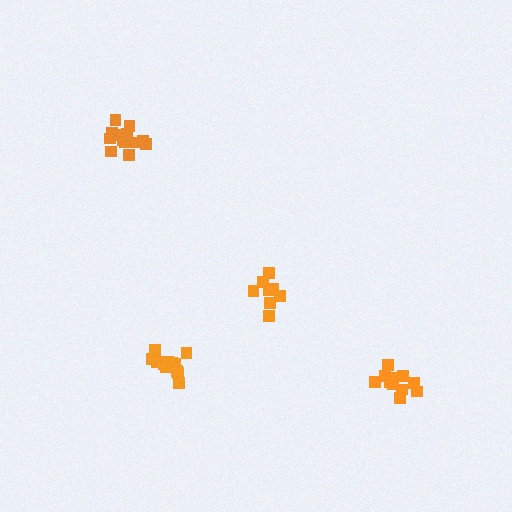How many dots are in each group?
Group 1: 12 dots, Group 2: 12 dots, Group 3: 13 dots, Group 4: 8 dots (45 total).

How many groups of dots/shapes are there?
There are 4 groups.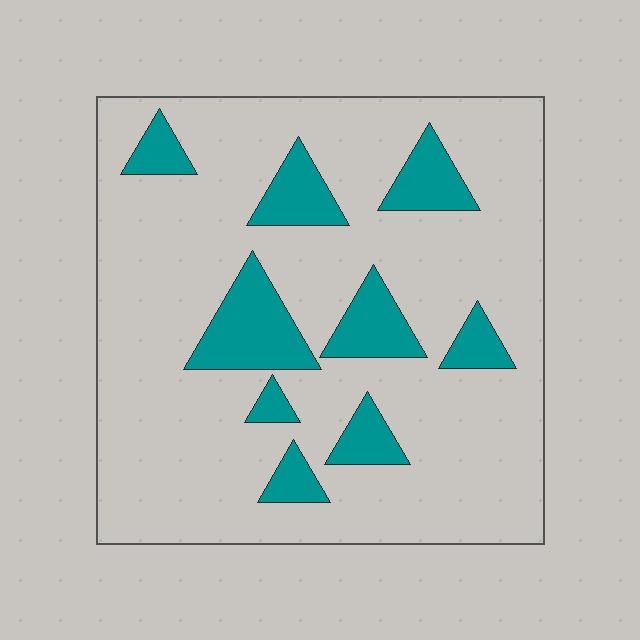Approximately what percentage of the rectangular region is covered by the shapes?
Approximately 20%.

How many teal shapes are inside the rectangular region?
9.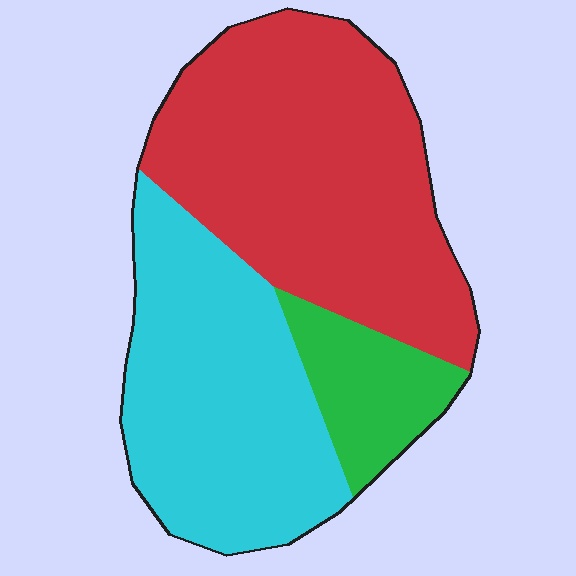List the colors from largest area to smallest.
From largest to smallest: red, cyan, green.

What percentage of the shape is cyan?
Cyan takes up between a quarter and a half of the shape.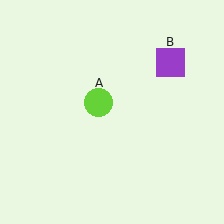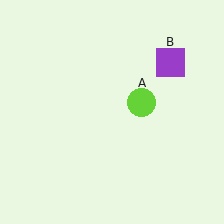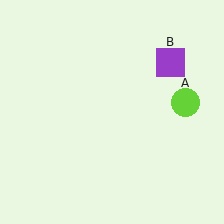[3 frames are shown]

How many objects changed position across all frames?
1 object changed position: lime circle (object A).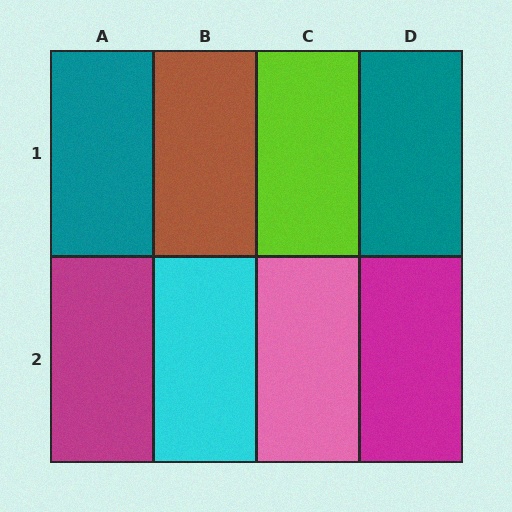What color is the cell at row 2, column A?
Magenta.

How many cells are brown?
1 cell is brown.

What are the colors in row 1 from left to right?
Teal, brown, lime, teal.